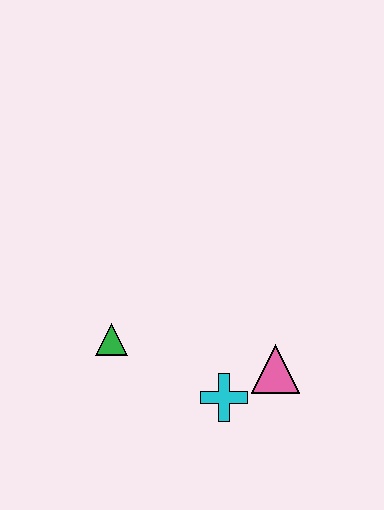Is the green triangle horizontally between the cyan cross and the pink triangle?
No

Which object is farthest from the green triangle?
The pink triangle is farthest from the green triangle.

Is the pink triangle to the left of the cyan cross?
No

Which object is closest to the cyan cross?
The pink triangle is closest to the cyan cross.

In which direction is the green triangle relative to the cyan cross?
The green triangle is to the left of the cyan cross.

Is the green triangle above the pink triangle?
Yes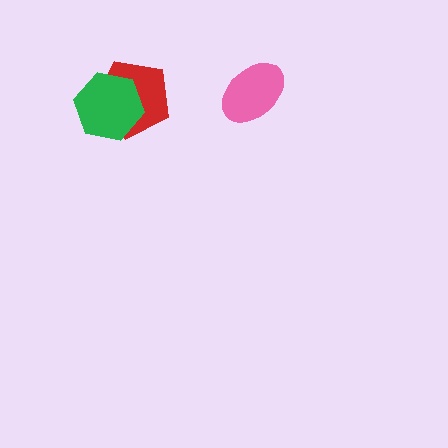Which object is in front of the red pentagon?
The green hexagon is in front of the red pentagon.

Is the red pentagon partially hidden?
Yes, it is partially covered by another shape.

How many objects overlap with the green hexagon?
1 object overlaps with the green hexagon.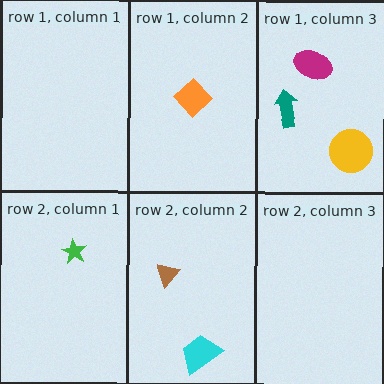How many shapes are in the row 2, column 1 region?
1.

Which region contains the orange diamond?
The row 1, column 2 region.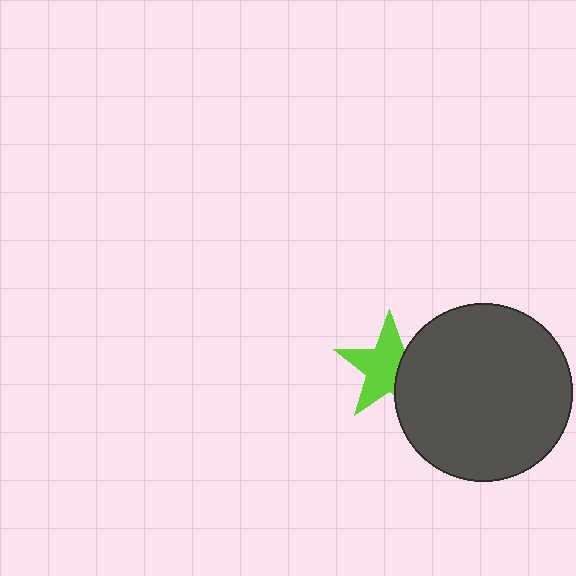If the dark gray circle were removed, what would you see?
You would see the complete lime star.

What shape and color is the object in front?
The object in front is a dark gray circle.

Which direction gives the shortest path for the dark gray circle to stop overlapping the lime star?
Moving right gives the shortest separation.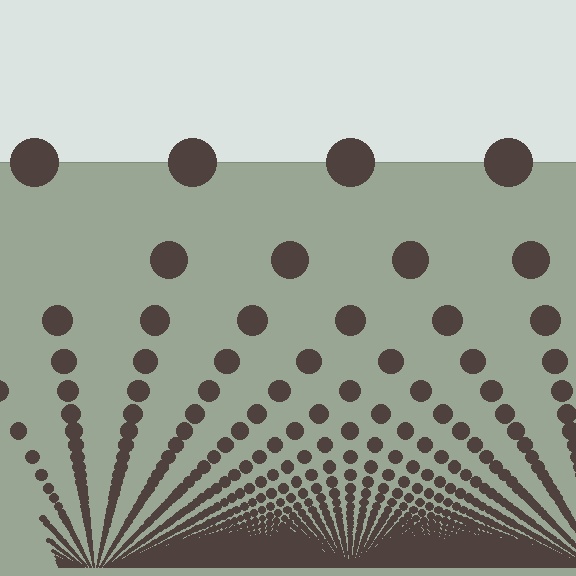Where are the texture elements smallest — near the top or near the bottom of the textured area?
Near the bottom.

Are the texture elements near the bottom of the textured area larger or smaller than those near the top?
Smaller. The gradient is inverted — elements near the bottom are smaller and denser.